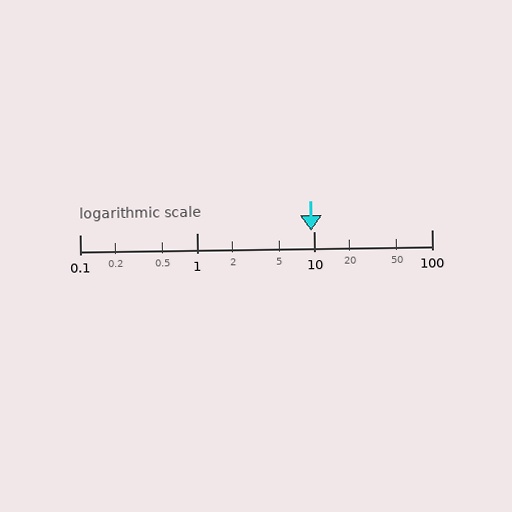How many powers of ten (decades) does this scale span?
The scale spans 3 decades, from 0.1 to 100.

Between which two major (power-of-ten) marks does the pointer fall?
The pointer is between 1 and 10.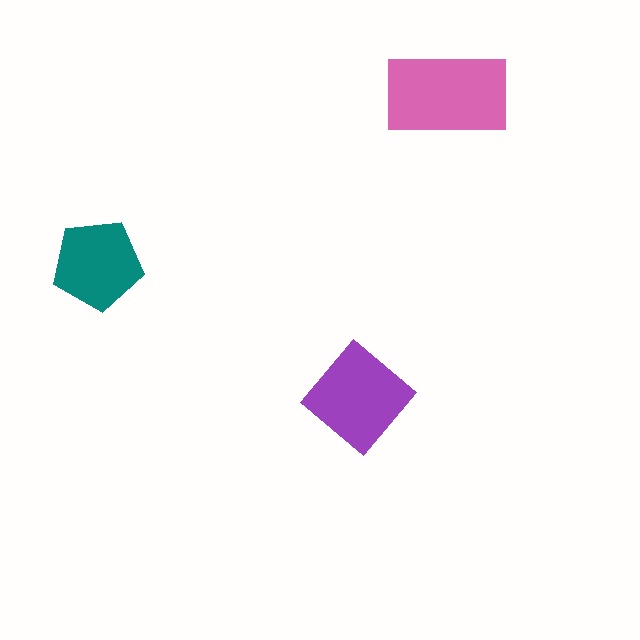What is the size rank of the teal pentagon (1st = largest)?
3rd.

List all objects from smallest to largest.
The teal pentagon, the purple diamond, the pink rectangle.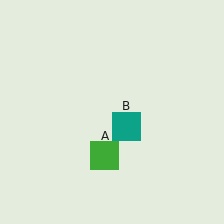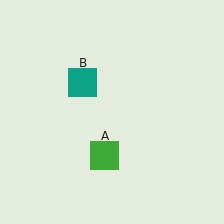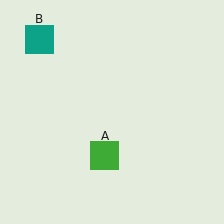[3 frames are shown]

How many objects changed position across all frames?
1 object changed position: teal square (object B).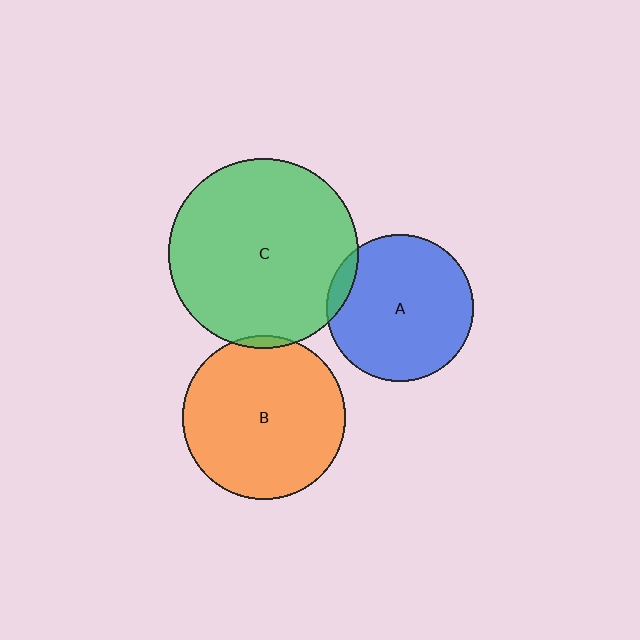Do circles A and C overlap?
Yes.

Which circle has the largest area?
Circle C (green).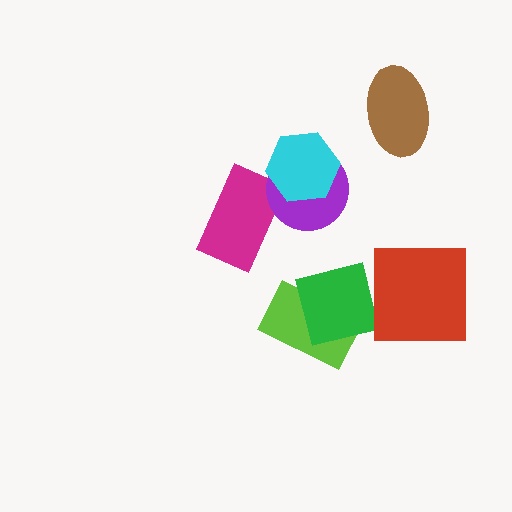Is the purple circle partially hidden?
Yes, it is partially covered by another shape.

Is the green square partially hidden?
No, no other shape covers it.